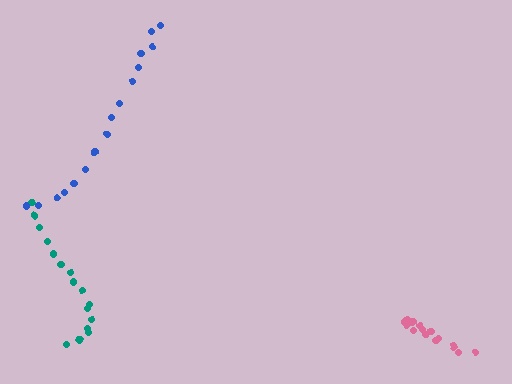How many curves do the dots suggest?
There are 3 distinct paths.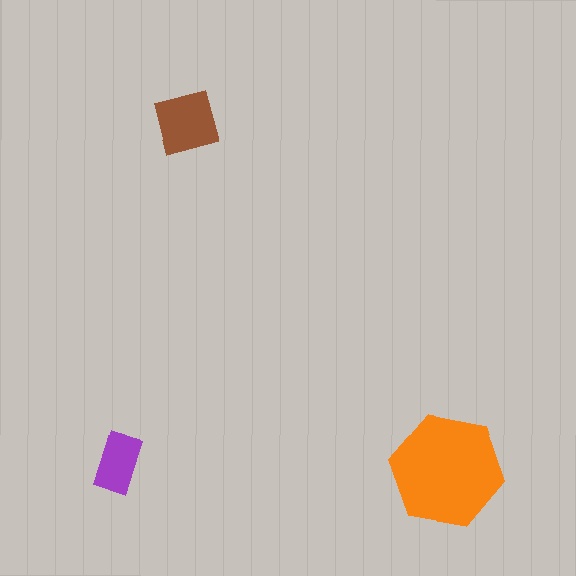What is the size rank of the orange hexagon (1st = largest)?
1st.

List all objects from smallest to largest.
The purple rectangle, the brown square, the orange hexagon.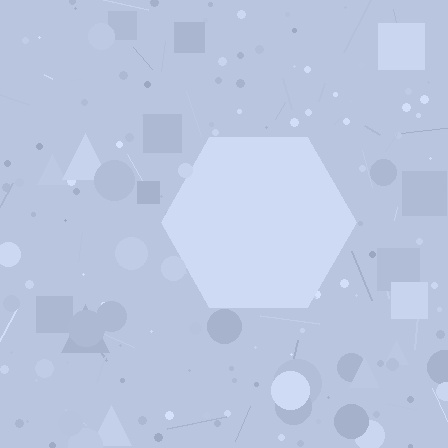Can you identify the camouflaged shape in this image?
The camouflaged shape is a hexagon.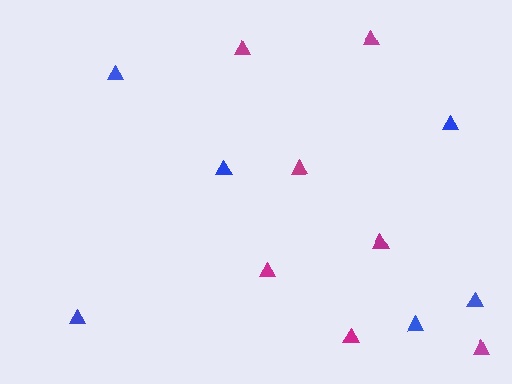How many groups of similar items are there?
There are 2 groups: one group of blue triangles (6) and one group of magenta triangles (7).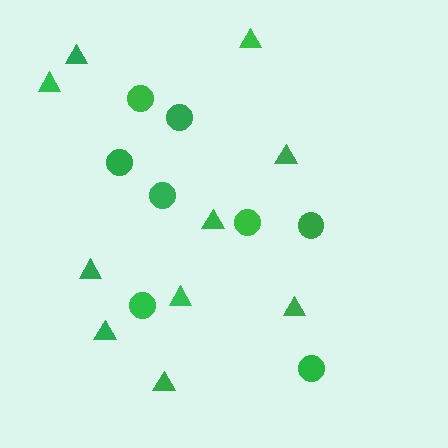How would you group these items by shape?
There are 2 groups: one group of circles (8) and one group of triangles (10).